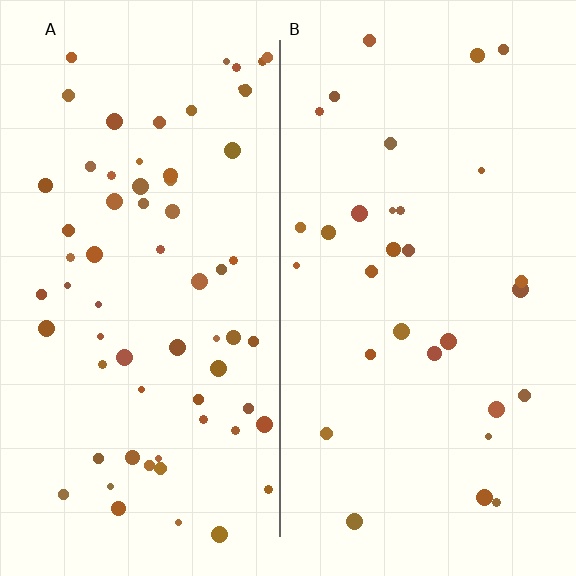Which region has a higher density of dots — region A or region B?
A (the left).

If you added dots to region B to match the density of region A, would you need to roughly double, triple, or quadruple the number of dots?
Approximately double.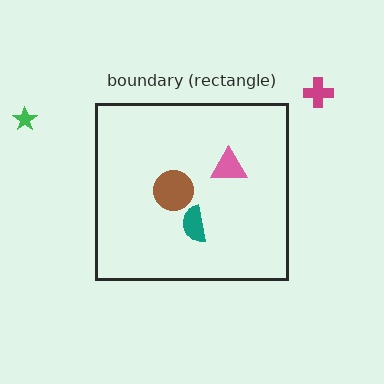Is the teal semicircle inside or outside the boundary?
Inside.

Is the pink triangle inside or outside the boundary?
Inside.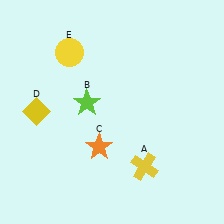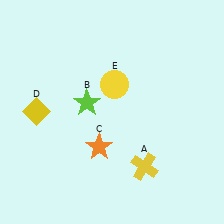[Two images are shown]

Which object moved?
The yellow circle (E) moved right.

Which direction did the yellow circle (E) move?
The yellow circle (E) moved right.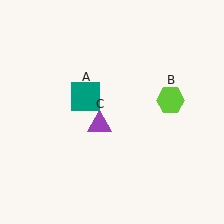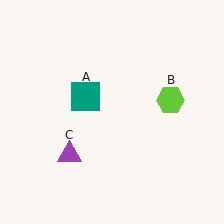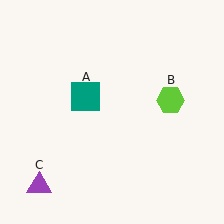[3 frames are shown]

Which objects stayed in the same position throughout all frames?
Teal square (object A) and lime hexagon (object B) remained stationary.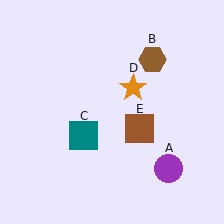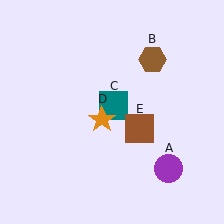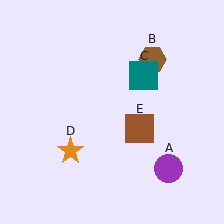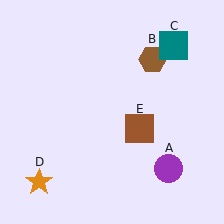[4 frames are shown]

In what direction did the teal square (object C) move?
The teal square (object C) moved up and to the right.